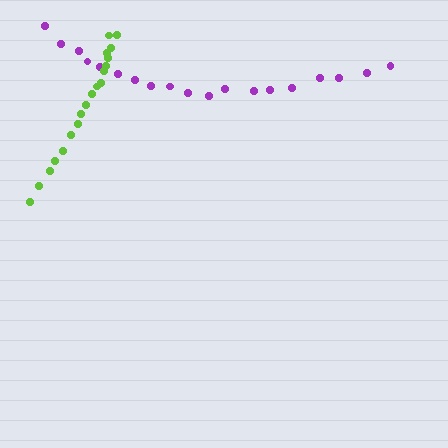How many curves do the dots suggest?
There are 2 distinct paths.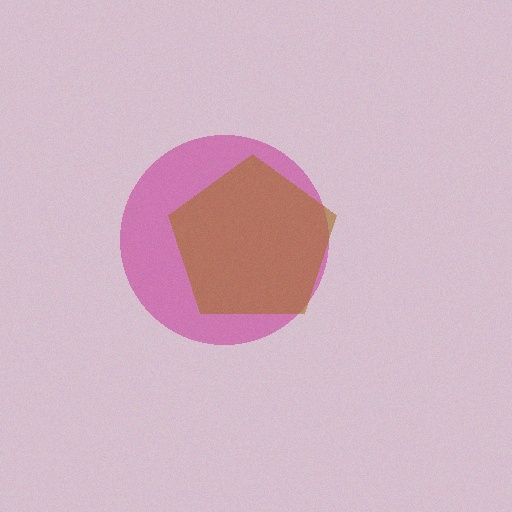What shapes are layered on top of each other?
The layered shapes are: a magenta circle, a brown pentagon.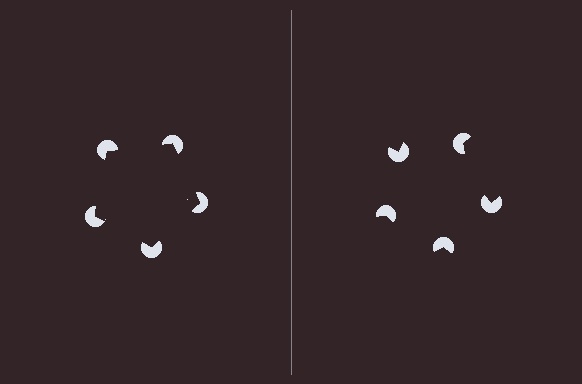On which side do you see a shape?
An illusory pentagon appears on the left side. On the right side the wedge cuts are rotated, so no coherent shape forms.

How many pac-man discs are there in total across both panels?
10 — 5 on each side.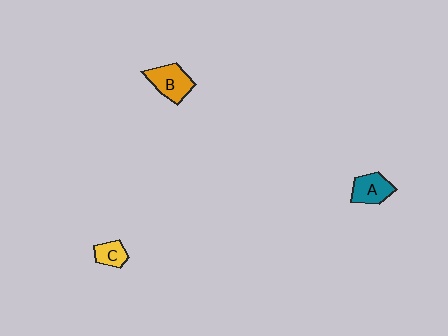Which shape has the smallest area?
Shape C (yellow).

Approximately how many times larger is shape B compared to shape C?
Approximately 1.8 times.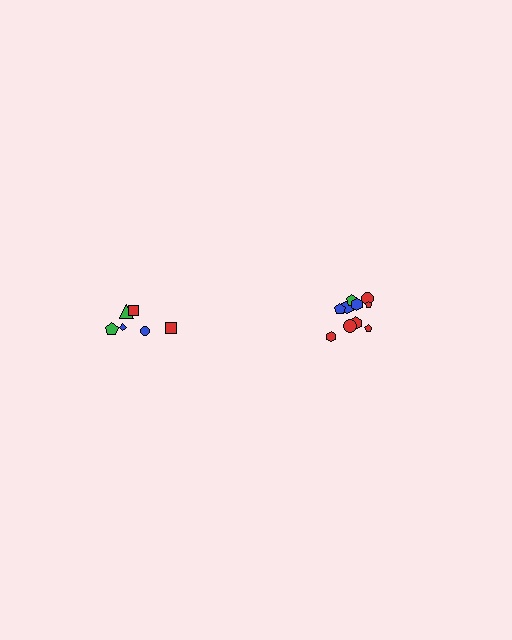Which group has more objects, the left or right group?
The right group.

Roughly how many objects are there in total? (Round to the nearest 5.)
Roughly 15 objects in total.